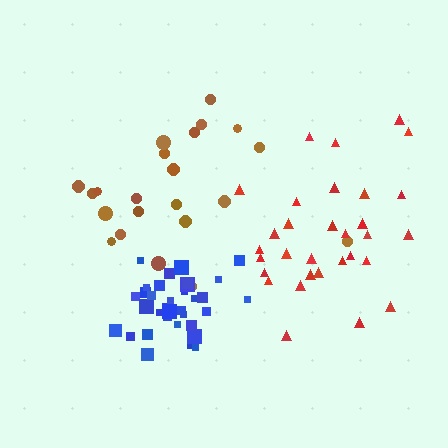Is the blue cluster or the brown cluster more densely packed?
Blue.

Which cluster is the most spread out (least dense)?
Brown.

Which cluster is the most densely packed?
Blue.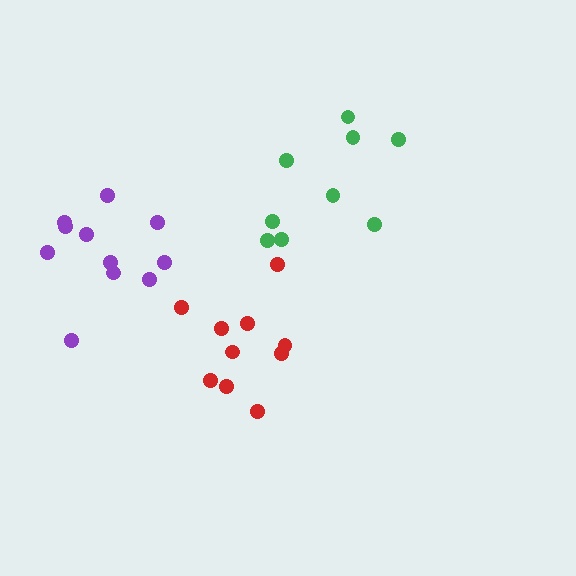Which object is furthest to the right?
The green cluster is rightmost.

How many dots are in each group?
Group 1: 9 dots, Group 2: 10 dots, Group 3: 11 dots (30 total).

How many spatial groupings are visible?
There are 3 spatial groupings.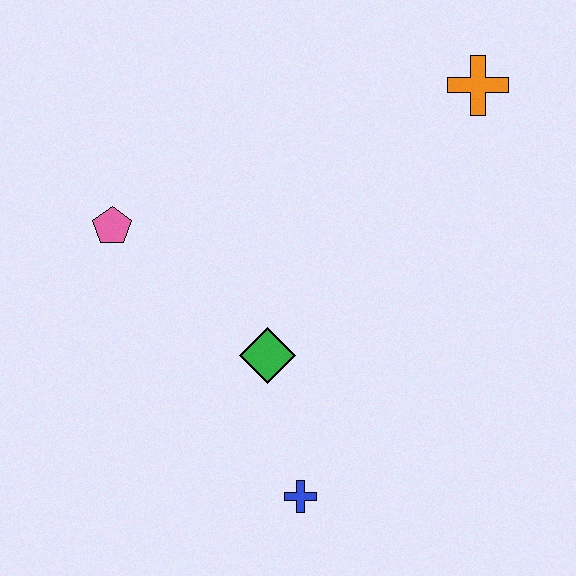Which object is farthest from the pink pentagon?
The orange cross is farthest from the pink pentagon.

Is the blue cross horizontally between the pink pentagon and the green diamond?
No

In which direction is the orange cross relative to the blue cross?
The orange cross is above the blue cross.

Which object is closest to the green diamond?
The blue cross is closest to the green diamond.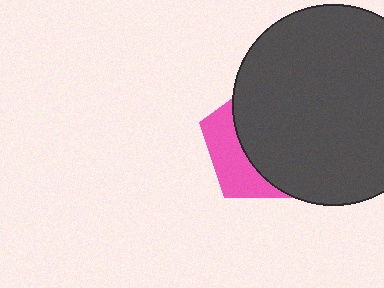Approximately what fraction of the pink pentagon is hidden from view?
Roughly 68% of the pink pentagon is hidden behind the dark gray circle.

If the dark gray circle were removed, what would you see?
You would see the complete pink pentagon.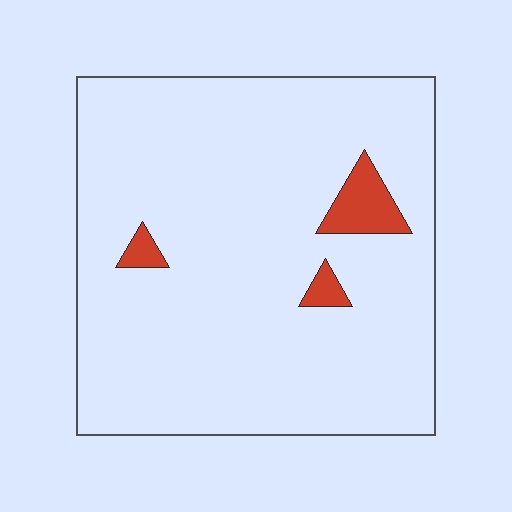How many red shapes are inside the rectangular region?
3.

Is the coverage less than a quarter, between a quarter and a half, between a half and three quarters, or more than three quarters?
Less than a quarter.